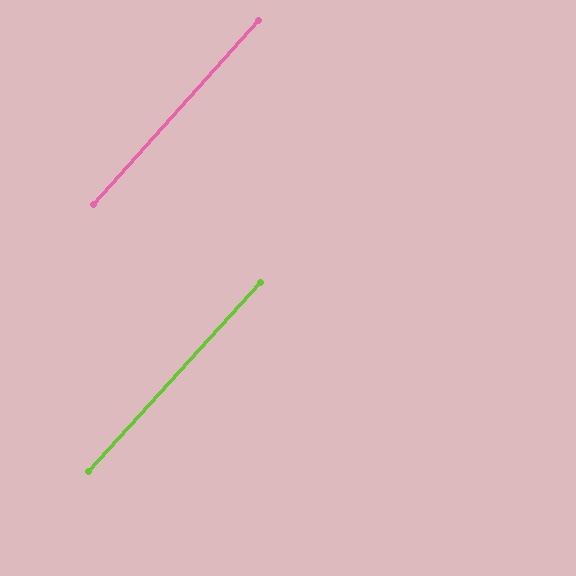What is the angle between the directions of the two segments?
Approximately 0 degrees.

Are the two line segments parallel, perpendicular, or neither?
Parallel — their directions differ by only 0.3°.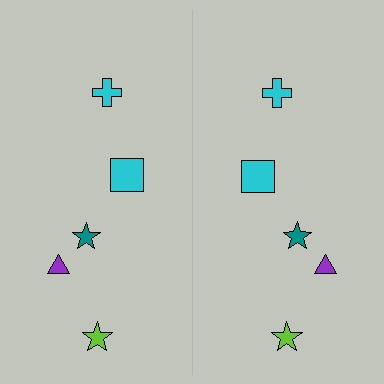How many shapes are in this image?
There are 10 shapes in this image.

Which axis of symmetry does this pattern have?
The pattern has a vertical axis of symmetry running through the center of the image.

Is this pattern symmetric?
Yes, this pattern has bilateral (reflection) symmetry.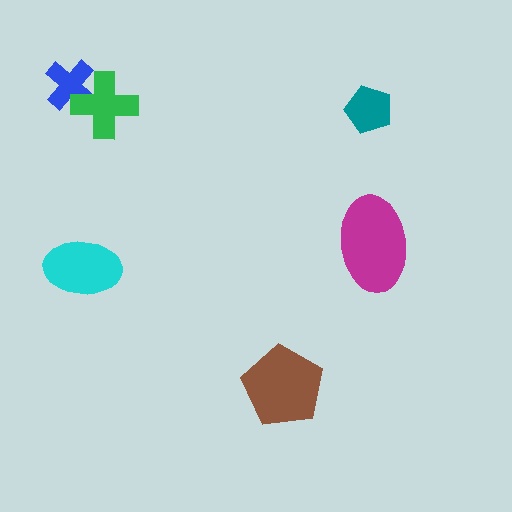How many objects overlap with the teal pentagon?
0 objects overlap with the teal pentagon.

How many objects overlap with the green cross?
1 object overlaps with the green cross.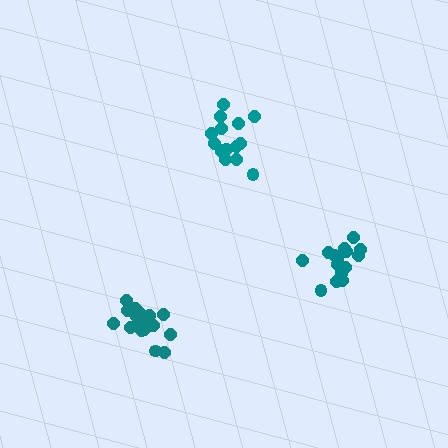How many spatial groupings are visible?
There are 3 spatial groupings.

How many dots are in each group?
Group 1: 15 dots, Group 2: 17 dots, Group 3: 16 dots (48 total).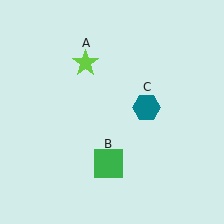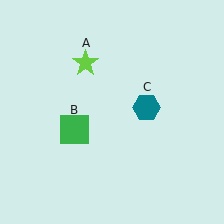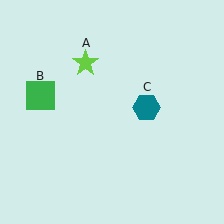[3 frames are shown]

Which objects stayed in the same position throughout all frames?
Lime star (object A) and teal hexagon (object C) remained stationary.